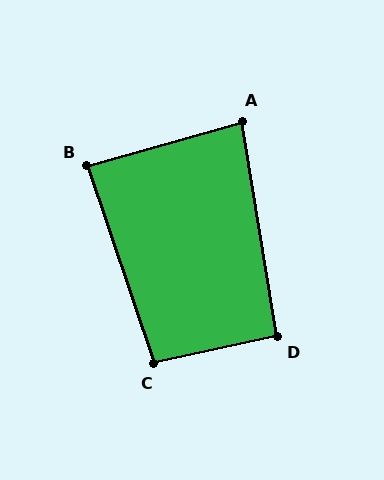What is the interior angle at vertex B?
Approximately 87 degrees (approximately right).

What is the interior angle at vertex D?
Approximately 93 degrees (approximately right).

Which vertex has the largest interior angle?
C, at approximately 97 degrees.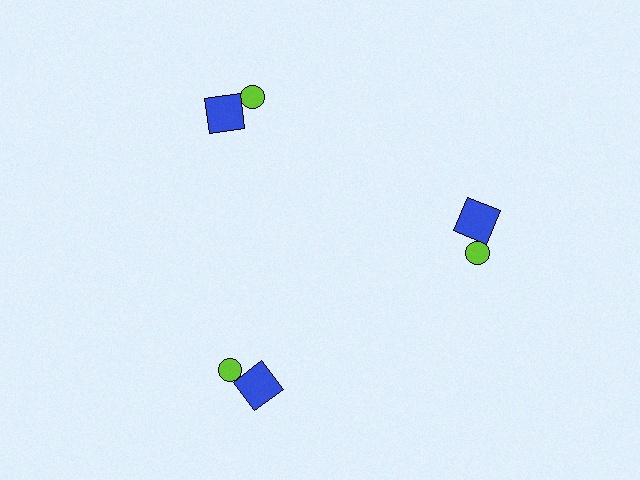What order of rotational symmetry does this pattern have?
This pattern has 3-fold rotational symmetry.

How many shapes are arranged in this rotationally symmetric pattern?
There are 6 shapes, arranged in 3 groups of 2.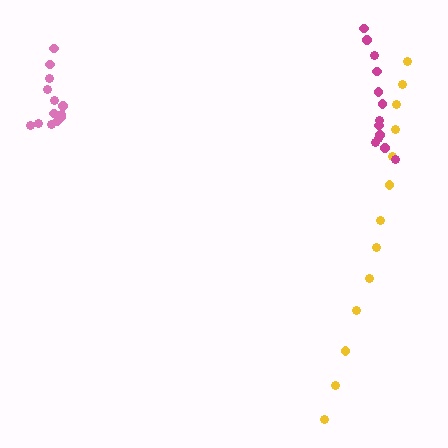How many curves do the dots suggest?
There are 3 distinct paths.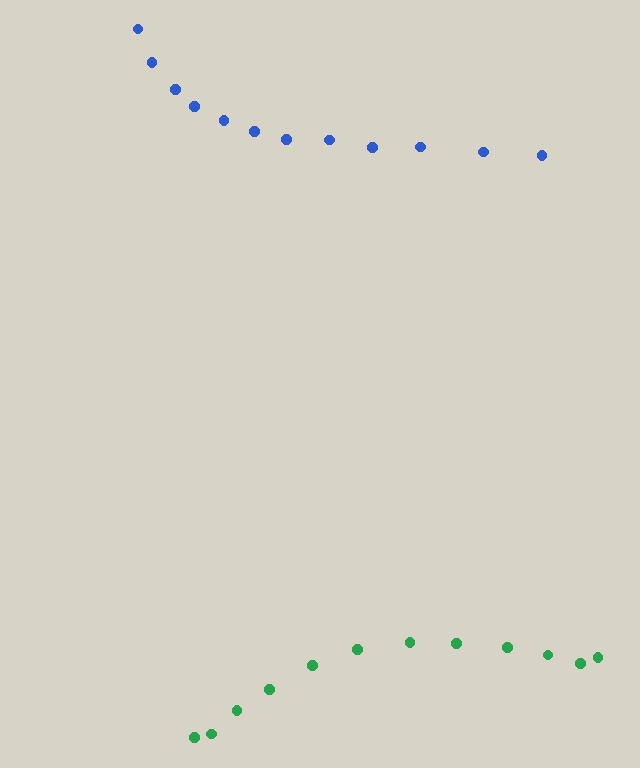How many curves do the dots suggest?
There are 2 distinct paths.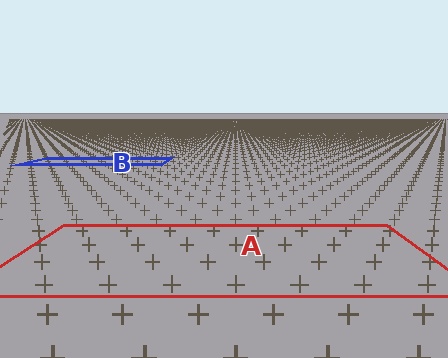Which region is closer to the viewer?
Region A is closer. The texture elements there are larger and more spread out.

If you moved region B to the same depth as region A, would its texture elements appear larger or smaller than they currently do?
They would appear larger. At a closer depth, the same texture elements are projected at a bigger on-screen size.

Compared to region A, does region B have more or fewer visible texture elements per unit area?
Region B has more texture elements per unit area — they are packed more densely because it is farther away.